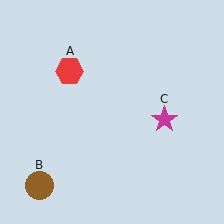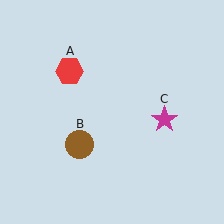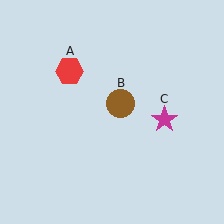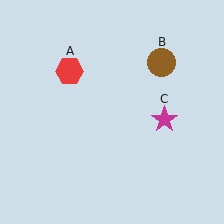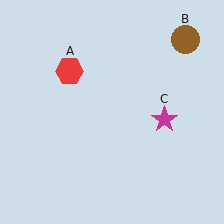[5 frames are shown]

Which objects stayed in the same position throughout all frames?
Red hexagon (object A) and magenta star (object C) remained stationary.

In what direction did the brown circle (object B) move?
The brown circle (object B) moved up and to the right.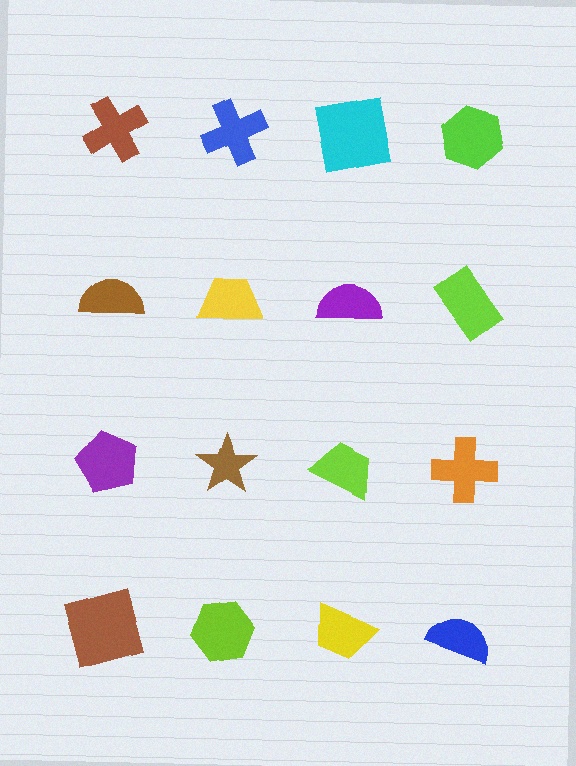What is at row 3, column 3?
A lime trapezoid.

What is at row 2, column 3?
A purple semicircle.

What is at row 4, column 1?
A brown square.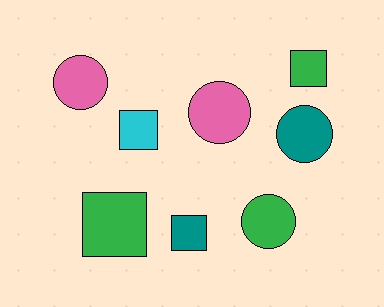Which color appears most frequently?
Green, with 3 objects.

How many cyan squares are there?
There is 1 cyan square.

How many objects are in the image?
There are 8 objects.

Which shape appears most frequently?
Square, with 4 objects.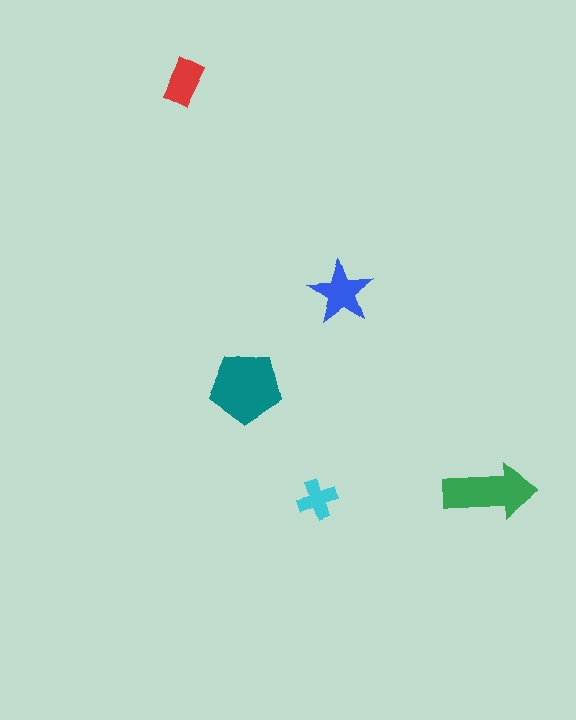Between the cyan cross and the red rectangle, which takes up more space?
The red rectangle.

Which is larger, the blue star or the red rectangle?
The blue star.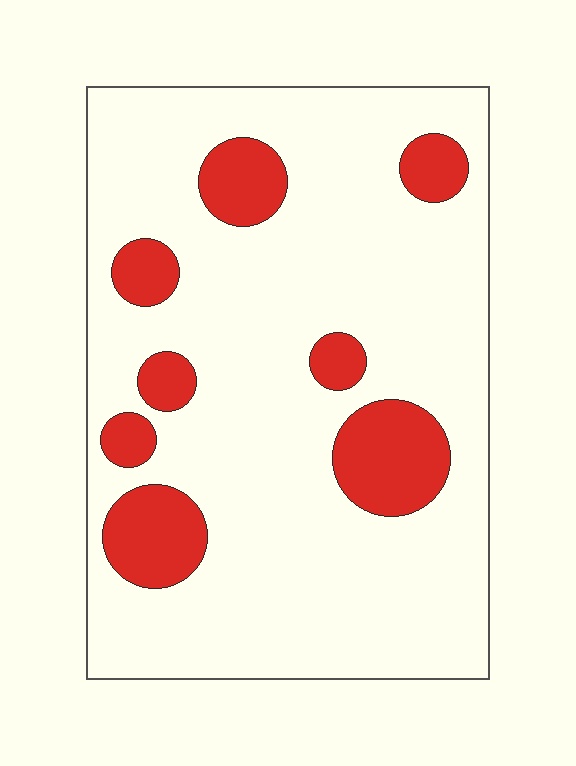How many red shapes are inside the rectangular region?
8.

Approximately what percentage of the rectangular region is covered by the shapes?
Approximately 15%.